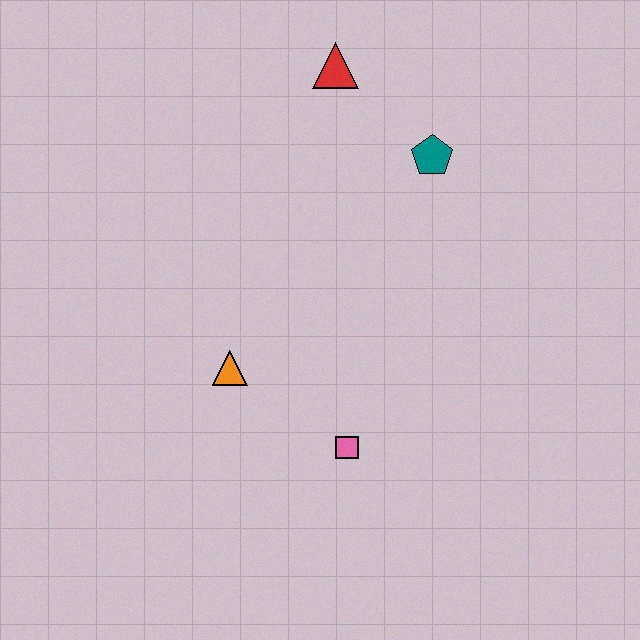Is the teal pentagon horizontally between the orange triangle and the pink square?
No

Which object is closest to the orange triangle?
The pink square is closest to the orange triangle.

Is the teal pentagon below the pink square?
No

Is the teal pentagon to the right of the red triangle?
Yes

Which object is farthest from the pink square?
The red triangle is farthest from the pink square.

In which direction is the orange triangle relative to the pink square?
The orange triangle is to the left of the pink square.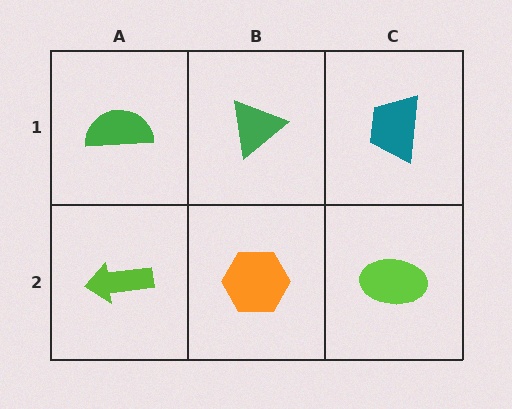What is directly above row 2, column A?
A green semicircle.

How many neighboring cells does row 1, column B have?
3.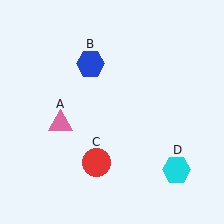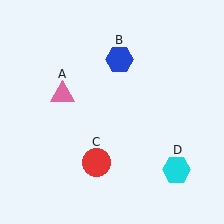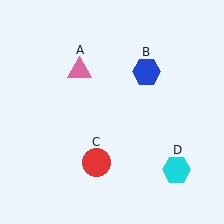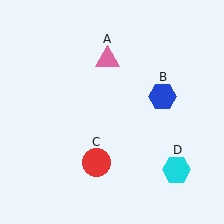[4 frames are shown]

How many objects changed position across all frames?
2 objects changed position: pink triangle (object A), blue hexagon (object B).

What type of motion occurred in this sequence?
The pink triangle (object A), blue hexagon (object B) rotated clockwise around the center of the scene.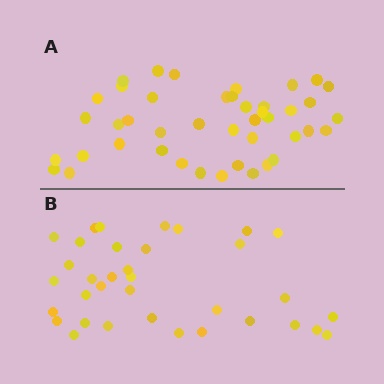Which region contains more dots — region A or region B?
Region A (the top region) has more dots.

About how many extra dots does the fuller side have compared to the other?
Region A has roughly 8 or so more dots than region B.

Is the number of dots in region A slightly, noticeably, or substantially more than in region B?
Region A has only slightly more — the two regions are fairly close. The ratio is roughly 1.2 to 1.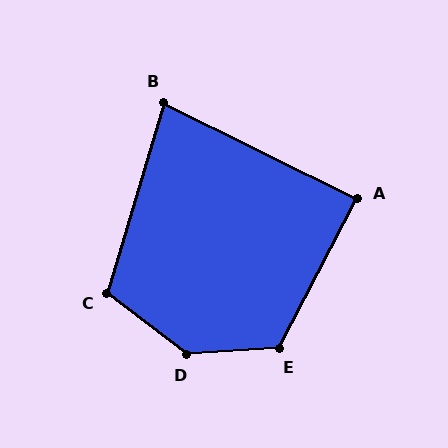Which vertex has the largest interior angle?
D, at approximately 138 degrees.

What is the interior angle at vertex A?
Approximately 89 degrees (approximately right).